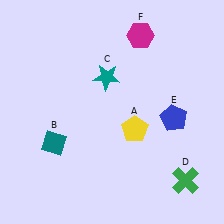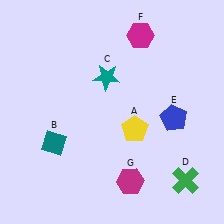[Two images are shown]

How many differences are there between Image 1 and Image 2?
There is 1 difference between the two images.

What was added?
A magenta hexagon (G) was added in Image 2.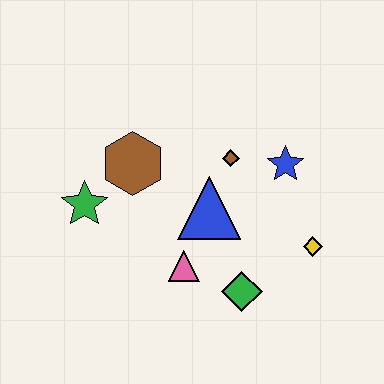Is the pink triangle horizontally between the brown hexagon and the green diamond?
Yes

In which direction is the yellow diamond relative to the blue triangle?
The yellow diamond is to the right of the blue triangle.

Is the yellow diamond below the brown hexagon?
Yes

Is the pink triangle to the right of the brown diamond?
No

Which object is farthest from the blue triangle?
The green star is farthest from the blue triangle.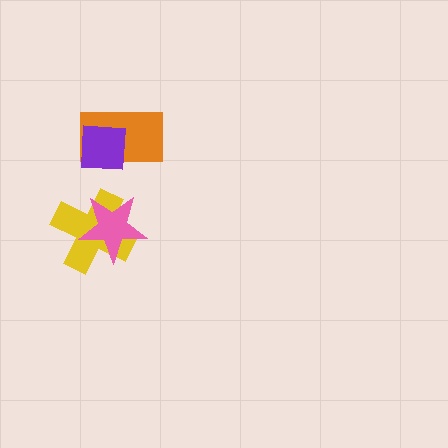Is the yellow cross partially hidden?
Yes, it is partially covered by another shape.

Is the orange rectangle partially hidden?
Yes, it is partially covered by another shape.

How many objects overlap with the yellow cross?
1 object overlaps with the yellow cross.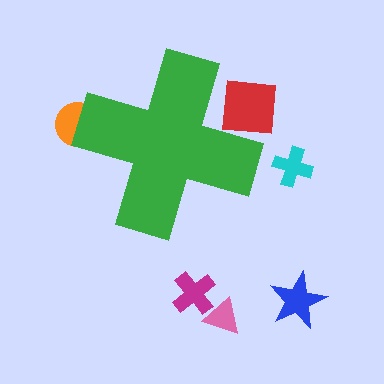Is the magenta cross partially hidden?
No, the magenta cross is fully visible.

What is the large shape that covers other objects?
A green cross.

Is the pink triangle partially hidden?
No, the pink triangle is fully visible.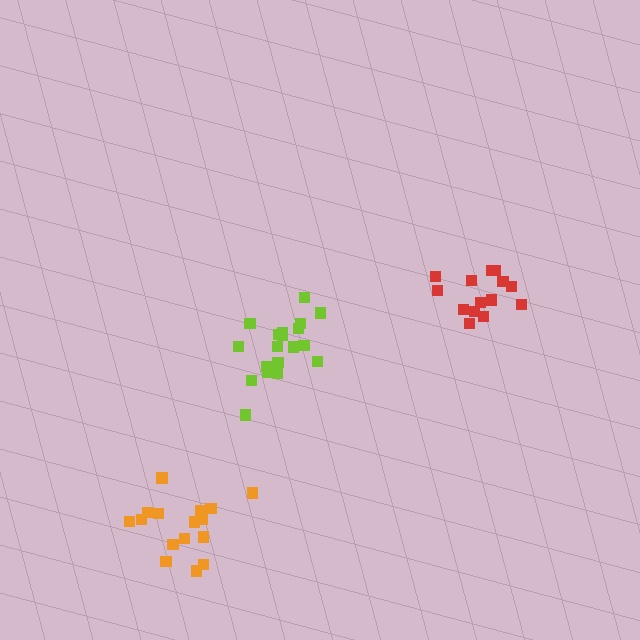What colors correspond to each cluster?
The clusters are colored: lime, orange, red.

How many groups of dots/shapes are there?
There are 3 groups.